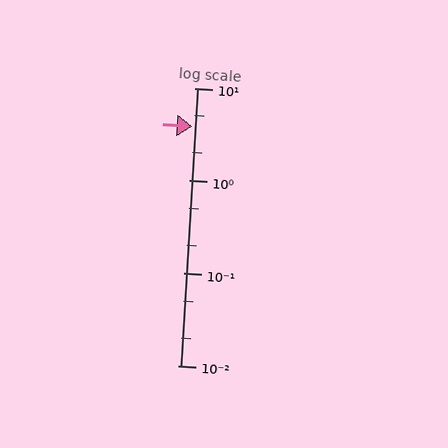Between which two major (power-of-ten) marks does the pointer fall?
The pointer is between 1 and 10.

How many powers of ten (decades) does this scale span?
The scale spans 3 decades, from 0.01 to 10.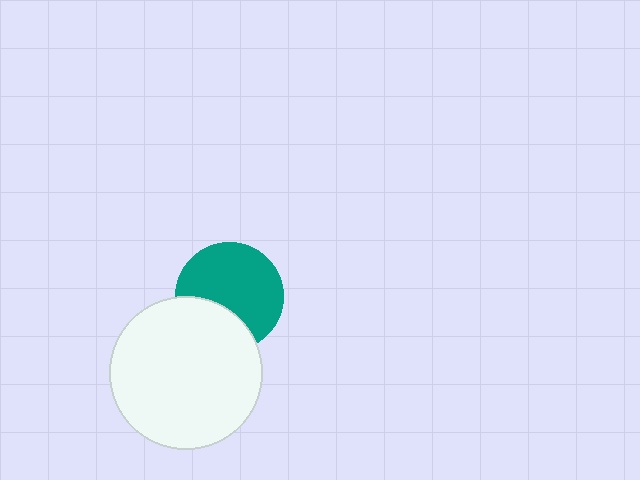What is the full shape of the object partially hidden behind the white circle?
The partially hidden object is a teal circle.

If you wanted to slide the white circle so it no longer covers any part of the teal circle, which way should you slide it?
Slide it down — that is the most direct way to separate the two shapes.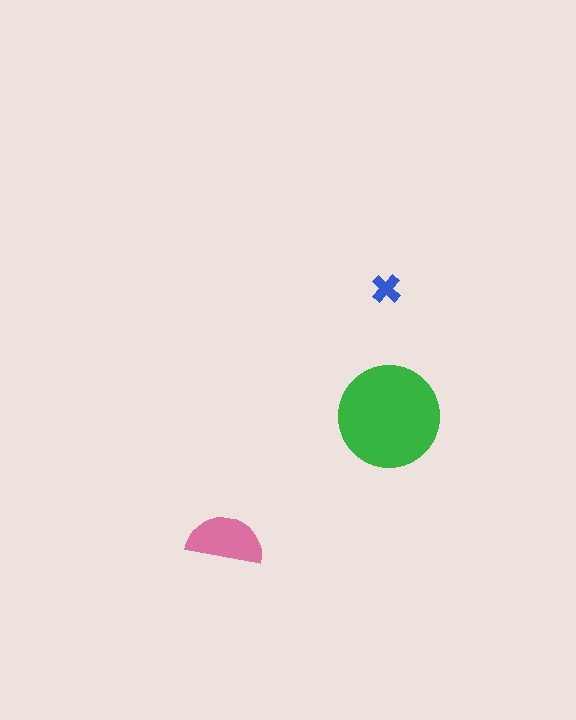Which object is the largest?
The green circle.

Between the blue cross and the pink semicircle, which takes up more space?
The pink semicircle.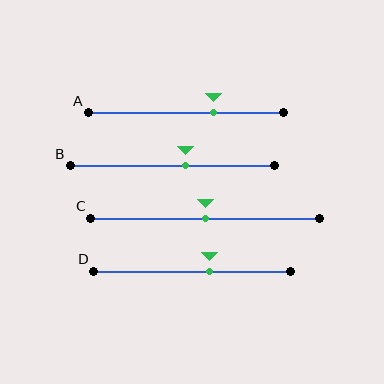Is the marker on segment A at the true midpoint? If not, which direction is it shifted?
No, the marker on segment A is shifted to the right by about 14% of the segment length.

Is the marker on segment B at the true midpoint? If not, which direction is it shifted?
No, the marker on segment B is shifted to the right by about 6% of the segment length.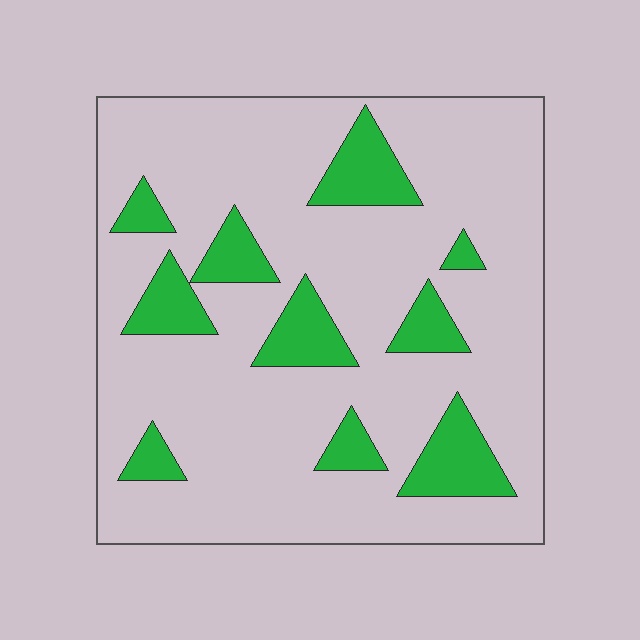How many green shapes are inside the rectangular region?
10.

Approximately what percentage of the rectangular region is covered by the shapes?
Approximately 20%.